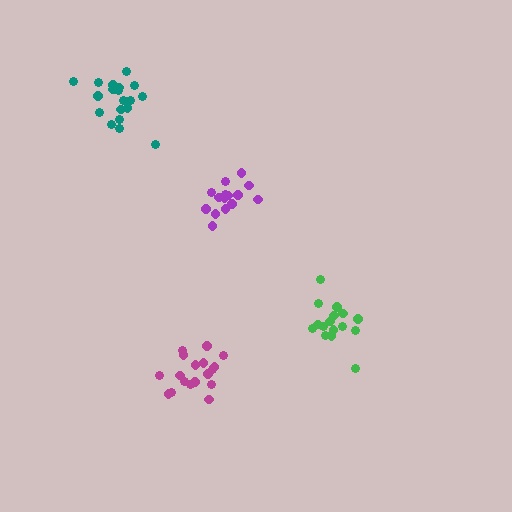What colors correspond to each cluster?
The clusters are colored: green, purple, teal, magenta.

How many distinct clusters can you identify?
There are 4 distinct clusters.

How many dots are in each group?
Group 1: 16 dots, Group 2: 15 dots, Group 3: 19 dots, Group 4: 18 dots (68 total).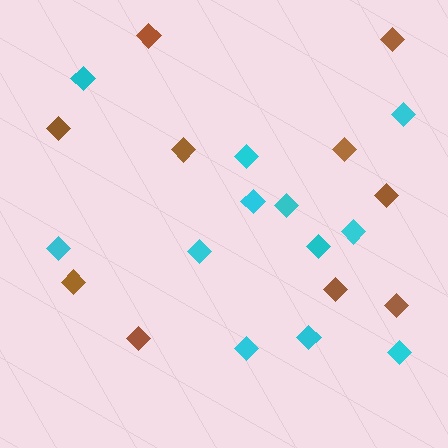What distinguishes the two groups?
There are 2 groups: one group of brown diamonds (10) and one group of cyan diamonds (12).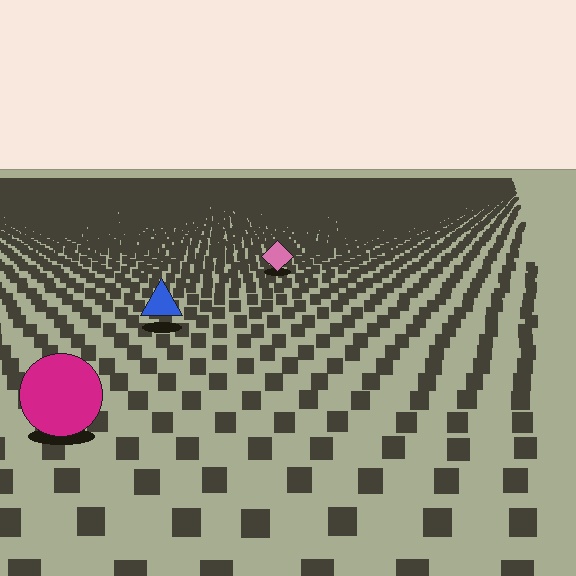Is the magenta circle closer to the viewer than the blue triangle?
Yes. The magenta circle is closer — you can tell from the texture gradient: the ground texture is coarser near it.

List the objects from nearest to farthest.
From nearest to farthest: the magenta circle, the blue triangle, the pink diamond.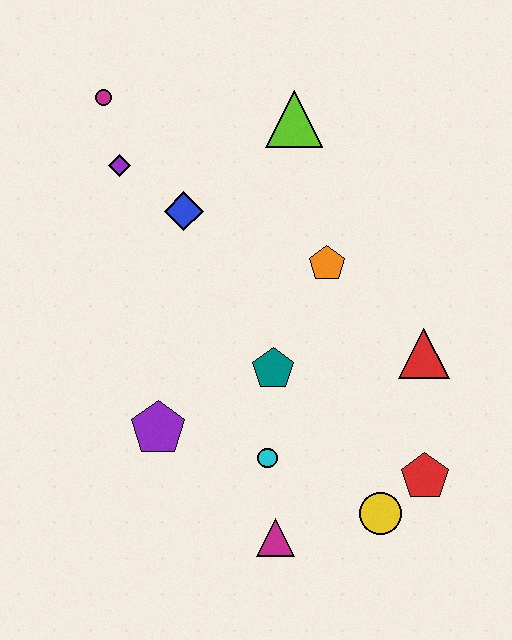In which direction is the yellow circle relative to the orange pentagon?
The yellow circle is below the orange pentagon.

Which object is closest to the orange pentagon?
The teal pentagon is closest to the orange pentagon.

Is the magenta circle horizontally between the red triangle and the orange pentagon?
No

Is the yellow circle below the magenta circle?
Yes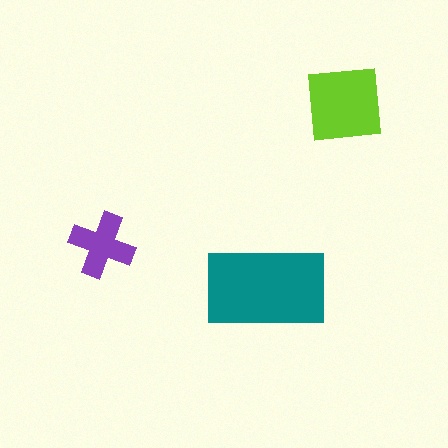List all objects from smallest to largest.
The purple cross, the lime square, the teal rectangle.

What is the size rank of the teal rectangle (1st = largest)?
1st.